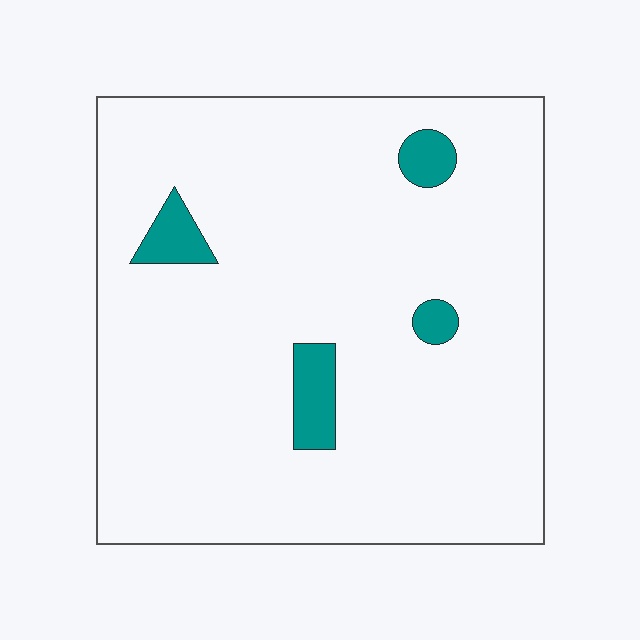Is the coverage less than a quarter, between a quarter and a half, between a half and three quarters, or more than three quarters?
Less than a quarter.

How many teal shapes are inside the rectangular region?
4.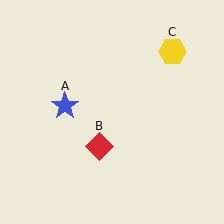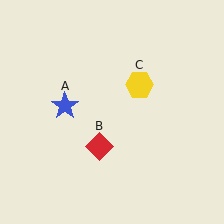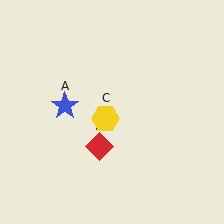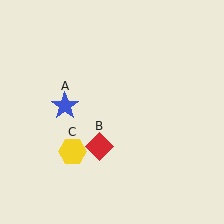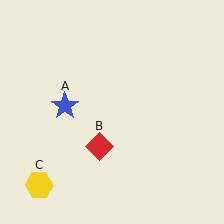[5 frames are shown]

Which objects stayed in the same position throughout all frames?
Blue star (object A) and red diamond (object B) remained stationary.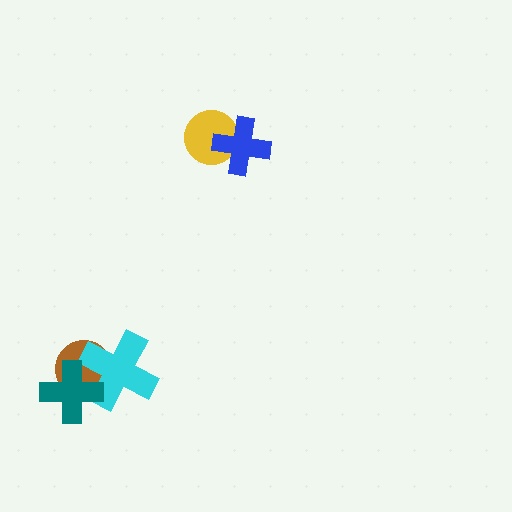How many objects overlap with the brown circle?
2 objects overlap with the brown circle.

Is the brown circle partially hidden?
Yes, it is partially covered by another shape.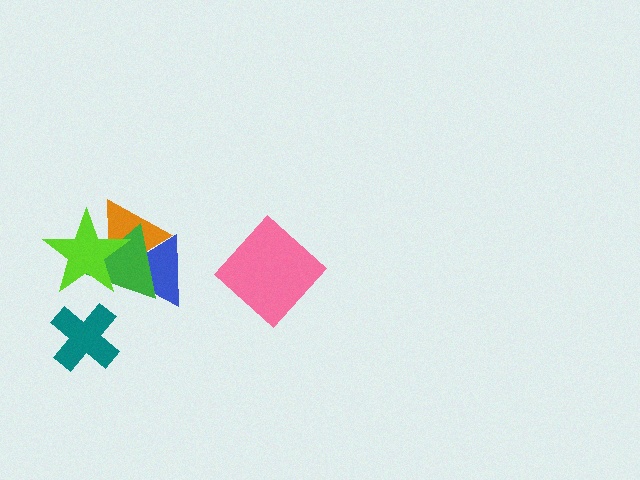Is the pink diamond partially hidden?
No, no other shape covers it.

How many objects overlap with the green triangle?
3 objects overlap with the green triangle.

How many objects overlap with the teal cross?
0 objects overlap with the teal cross.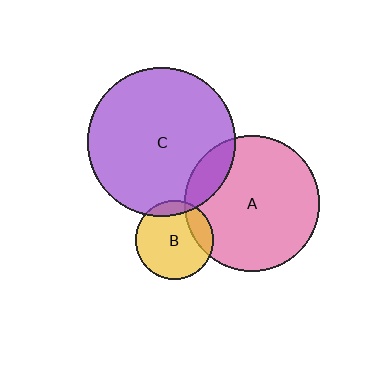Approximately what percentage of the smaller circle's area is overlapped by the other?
Approximately 20%.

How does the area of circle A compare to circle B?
Approximately 3.0 times.